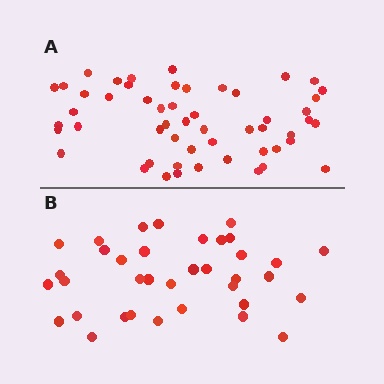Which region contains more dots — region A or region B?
Region A (the top region) has more dots.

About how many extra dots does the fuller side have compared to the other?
Region A has approximately 15 more dots than region B.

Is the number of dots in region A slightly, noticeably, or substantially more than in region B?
Region A has substantially more. The ratio is roughly 1.5 to 1.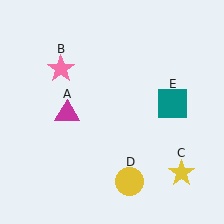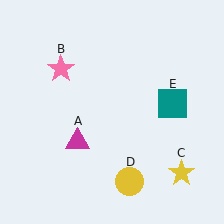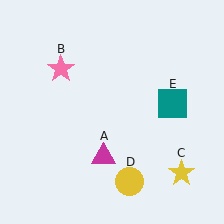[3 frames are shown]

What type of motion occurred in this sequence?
The magenta triangle (object A) rotated counterclockwise around the center of the scene.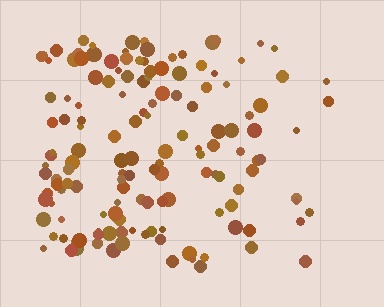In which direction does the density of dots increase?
From right to left, with the left side densest.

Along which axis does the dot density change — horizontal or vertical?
Horizontal.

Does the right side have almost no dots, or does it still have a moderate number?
Still a moderate number, just noticeably fewer than the left.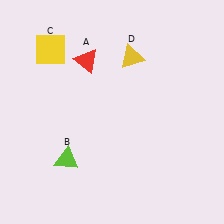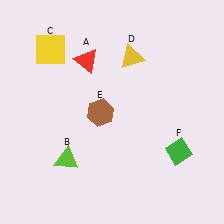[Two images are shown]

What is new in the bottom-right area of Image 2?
A green diamond (F) was added in the bottom-right area of Image 2.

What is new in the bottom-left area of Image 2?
A brown hexagon (E) was added in the bottom-left area of Image 2.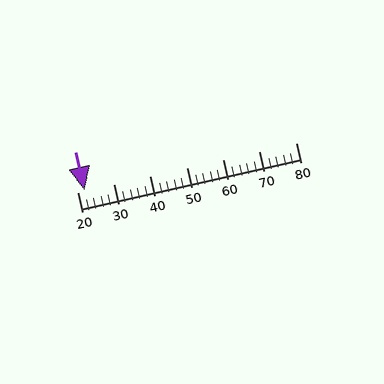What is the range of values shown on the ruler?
The ruler shows values from 20 to 80.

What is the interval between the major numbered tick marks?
The major tick marks are spaced 10 units apart.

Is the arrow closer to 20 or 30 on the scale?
The arrow is closer to 20.